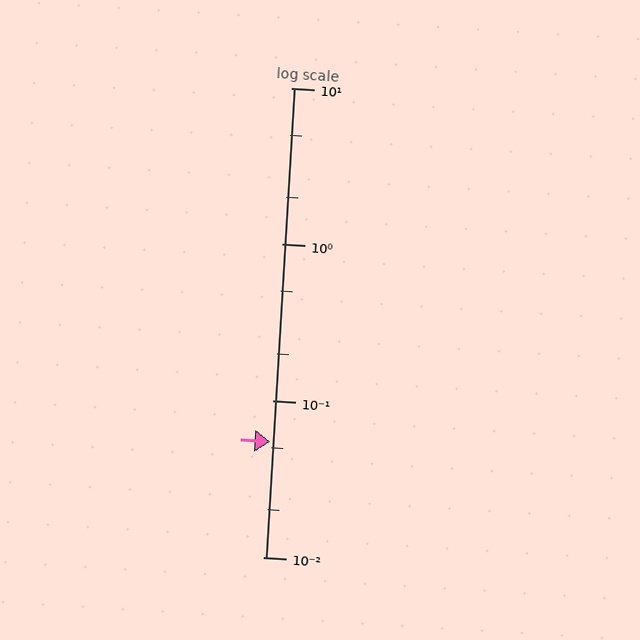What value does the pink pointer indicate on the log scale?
The pointer indicates approximately 0.055.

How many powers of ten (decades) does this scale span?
The scale spans 3 decades, from 0.01 to 10.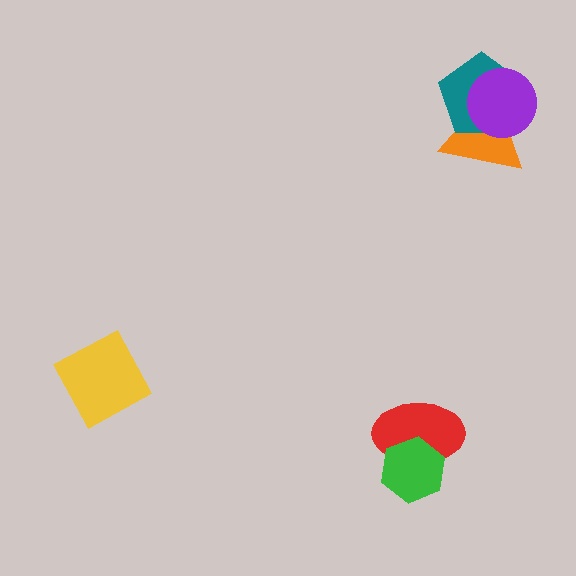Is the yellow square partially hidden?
No, no other shape covers it.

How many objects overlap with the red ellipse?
1 object overlaps with the red ellipse.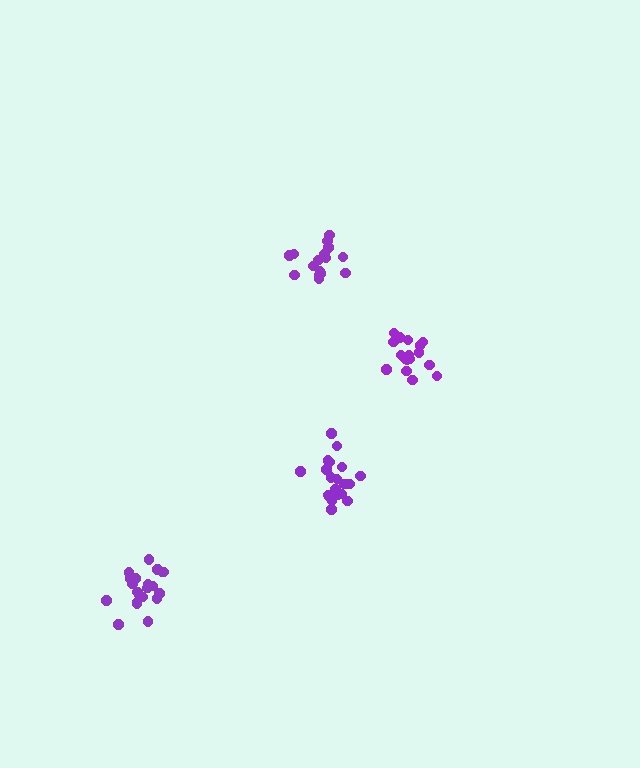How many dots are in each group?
Group 1: 21 dots, Group 2: 16 dots, Group 3: 17 dots, Group 4: 20 dots (74 total).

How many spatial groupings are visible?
There are 4 spatial groupings.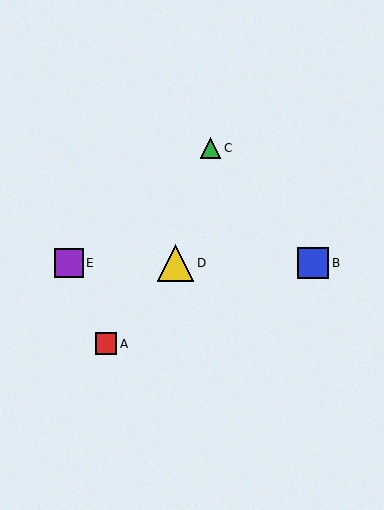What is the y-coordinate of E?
Object E is at y≈263.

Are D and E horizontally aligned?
Yes, both are at y≈263.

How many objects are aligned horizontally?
3 objects (B, D, E) are aligned horizontally.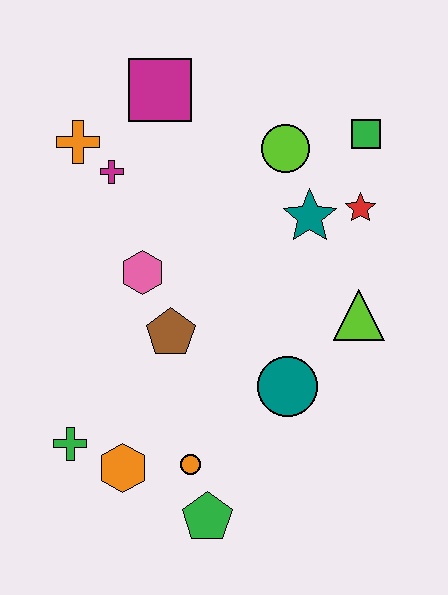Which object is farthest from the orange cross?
The green pentagon is farthest from the orange cross.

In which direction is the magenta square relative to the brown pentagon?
The magenta square is above the brown pentagon.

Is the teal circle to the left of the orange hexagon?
No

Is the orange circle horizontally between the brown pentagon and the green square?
Yes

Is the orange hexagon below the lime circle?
Yes